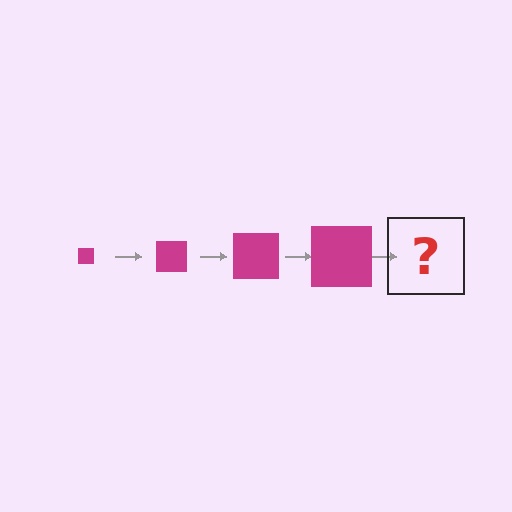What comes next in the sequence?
The next element should be a magenta square, larger than the previous one.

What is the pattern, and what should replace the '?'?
The pattern is that the square gets progressively larger each step. The '?' should be a magenta square, larger than the previous one.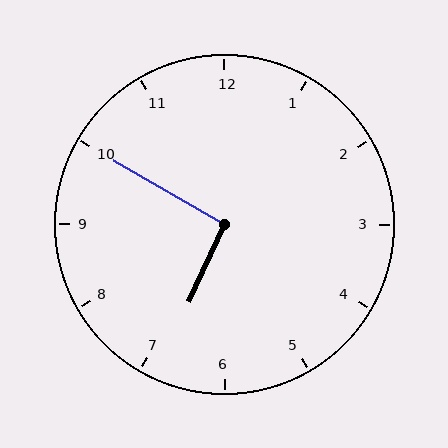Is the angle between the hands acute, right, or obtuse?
It is right.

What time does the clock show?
6:50.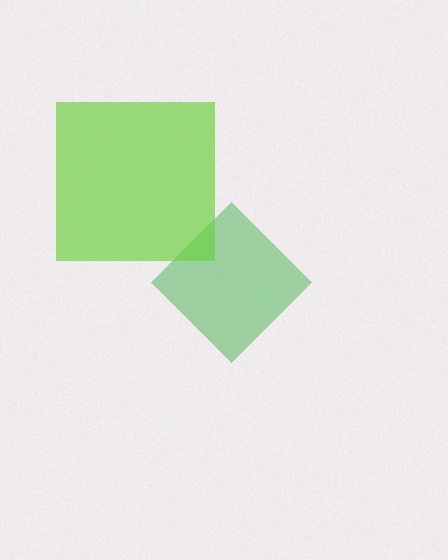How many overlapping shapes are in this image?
There are 2 overlapping shapes in the image.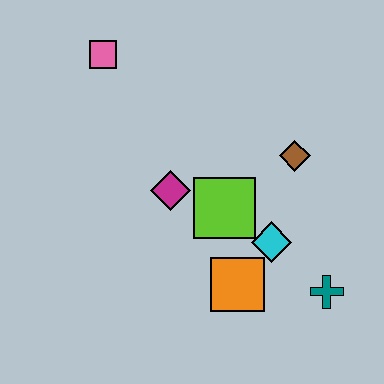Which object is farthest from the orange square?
The pink square is farthest from the orange square.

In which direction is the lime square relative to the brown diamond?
The lime square is to the left of the brown diamond.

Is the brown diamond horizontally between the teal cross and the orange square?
Yes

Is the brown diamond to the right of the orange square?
Yes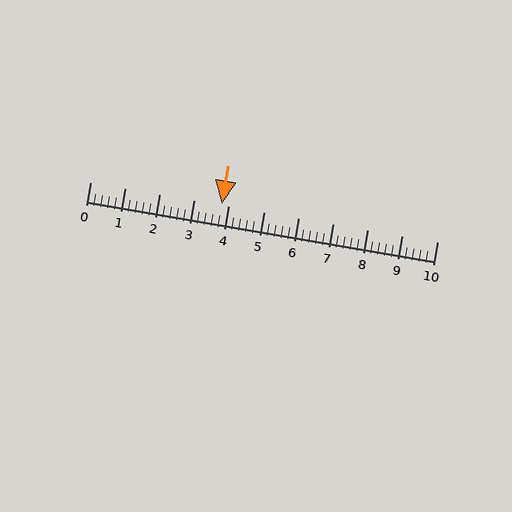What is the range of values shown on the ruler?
The ruler shows values from 0 to 10.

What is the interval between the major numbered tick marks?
The major tick marks are spaced 1 units apart.